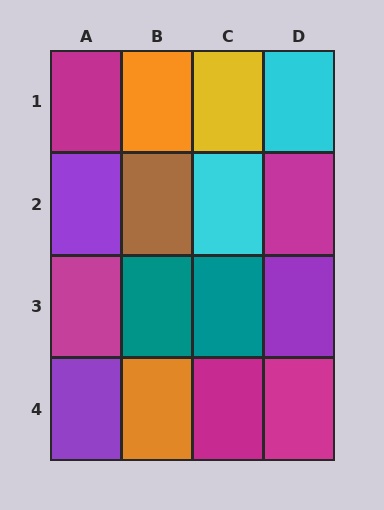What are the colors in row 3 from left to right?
Magenta, teal, teal, purple.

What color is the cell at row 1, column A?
Magenta.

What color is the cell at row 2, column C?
Cyan.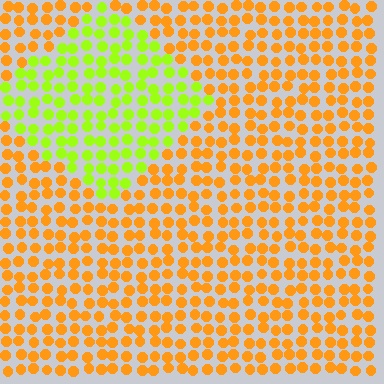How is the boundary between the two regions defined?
The boundary is defined purely by a slight shift in hue (about 52 degrees). Spacing, size, and orientation are identical on both sides.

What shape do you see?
I see a diamond.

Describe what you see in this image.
The image is filled with small orange elements in a uniform arrangement. A diamond-shaped region is visible where the elements are tinted to a slightly different hue, forming a subtle color boundary.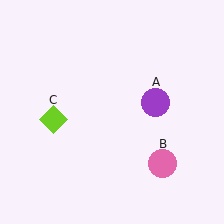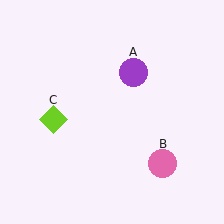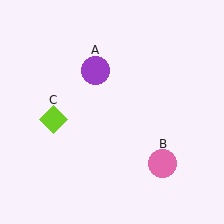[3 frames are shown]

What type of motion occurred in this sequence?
The purple circle (object A) rotated counterclockwise around the center of the scene.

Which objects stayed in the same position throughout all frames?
Pink circle (object B) and lime diamond (object C) remained stationary.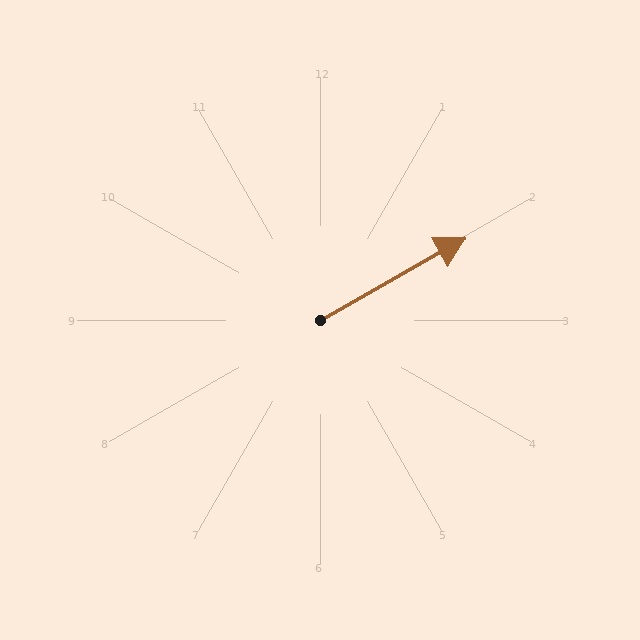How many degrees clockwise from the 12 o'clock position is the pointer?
Approximately 60 degrees.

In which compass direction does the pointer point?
Northeast.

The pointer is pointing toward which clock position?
Roughly 2 o'clock.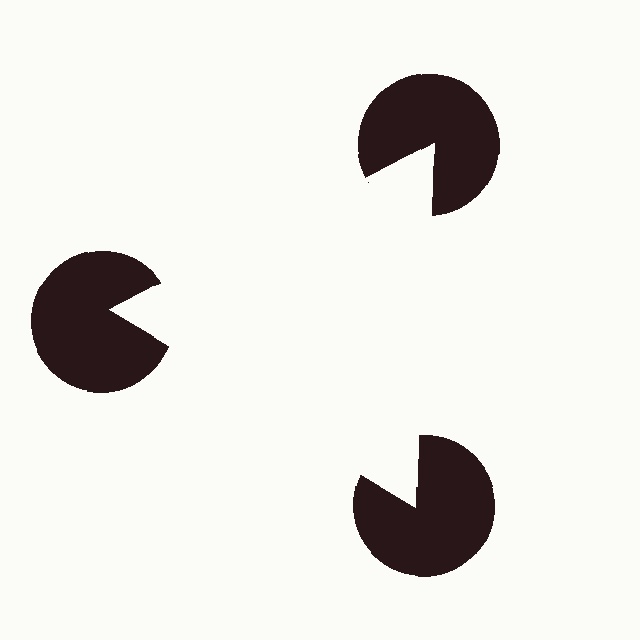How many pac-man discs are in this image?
There are 3 — one at each vertex of the illusory triangle.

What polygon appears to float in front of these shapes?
An illusory triangle — its edges are inferred from the aligned wedge cuts in the pac-man discs, not physically drawn.